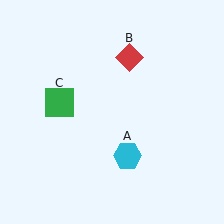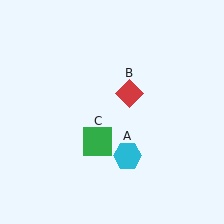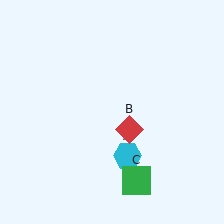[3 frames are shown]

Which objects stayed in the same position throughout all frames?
Cyan hexagon (object A) remained stationary.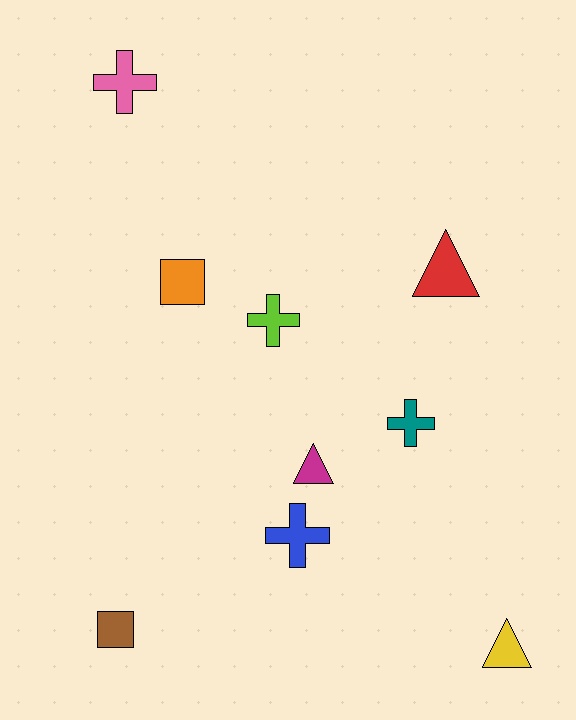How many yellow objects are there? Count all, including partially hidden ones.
There is 1 yellow object.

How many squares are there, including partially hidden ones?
There are 2 squares.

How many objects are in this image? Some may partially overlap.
There are 9 objects.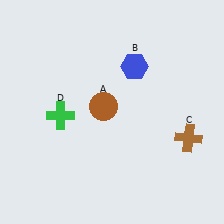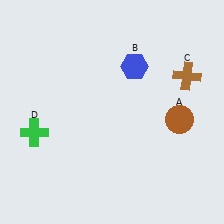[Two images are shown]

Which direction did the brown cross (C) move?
The brown cross (C) moved up.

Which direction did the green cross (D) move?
The green cross (D) moved left.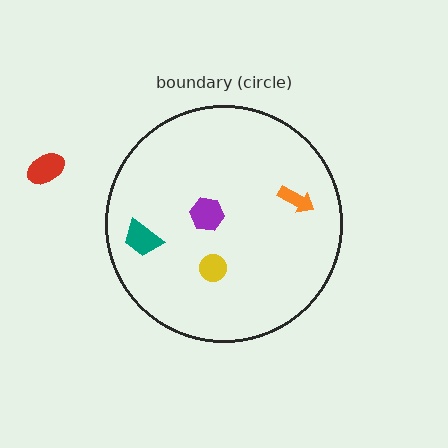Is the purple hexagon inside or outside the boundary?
Inside.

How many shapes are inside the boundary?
4 inside, 1 outside.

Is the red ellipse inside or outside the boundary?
Outside.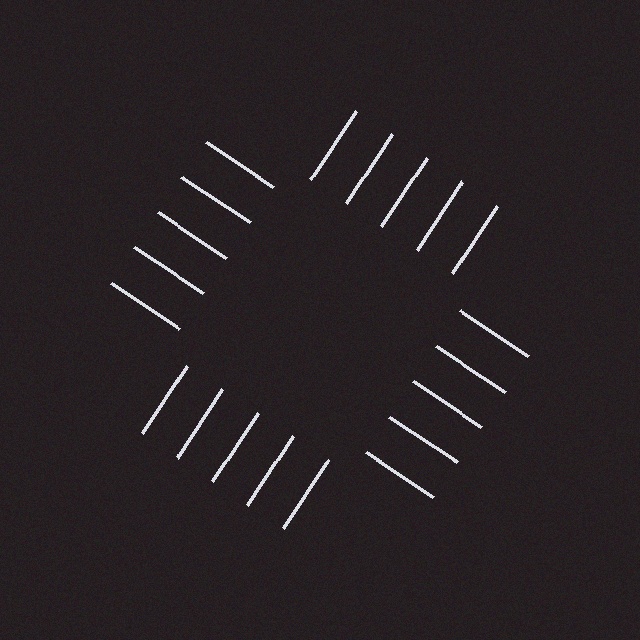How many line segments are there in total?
20 — 5 along each of the 4 edges.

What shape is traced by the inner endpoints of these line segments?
An illusory square — the line segments terminate on its edges but no continuous stroke is drawn.